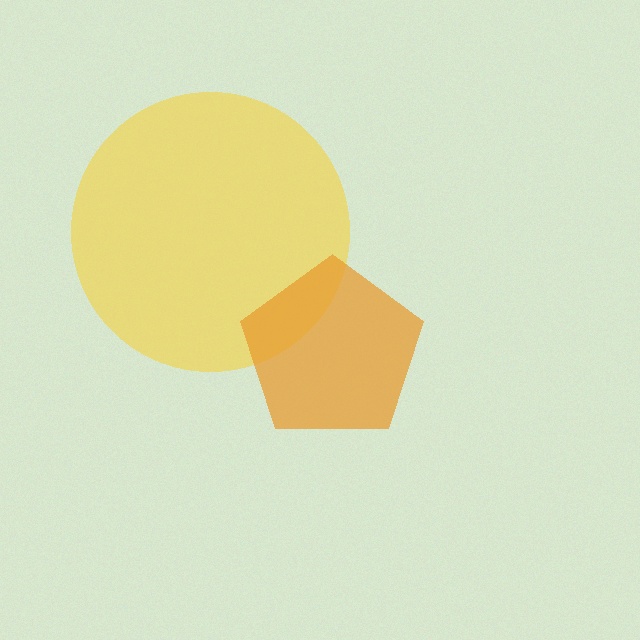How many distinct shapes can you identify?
There are 2 distinct shapes: a yellow circle, an orange pentagon.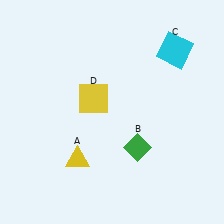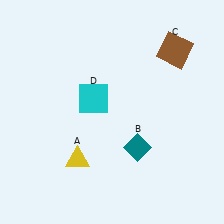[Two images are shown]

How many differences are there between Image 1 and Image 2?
There are 3 differences between the two images.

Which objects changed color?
B changed from green to teal. C changed from cyan to brown. D changed from yellow to cyan.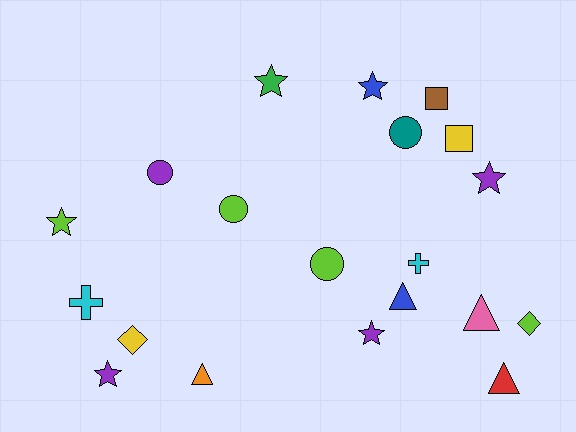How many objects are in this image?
There are 20 objects.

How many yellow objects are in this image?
There are 2 yellow objects.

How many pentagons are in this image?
There are no pentagons.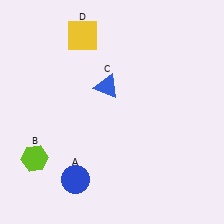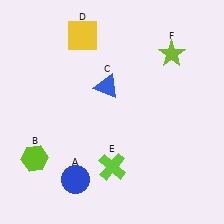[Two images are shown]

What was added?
A lime cross (E), a lime star (F) were added in Image 2.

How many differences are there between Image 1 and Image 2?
There are 2 differences between the two images.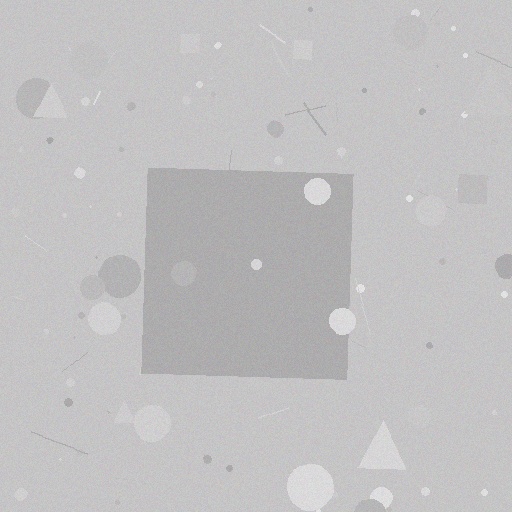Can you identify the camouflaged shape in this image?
The camouflaged shape is a square.